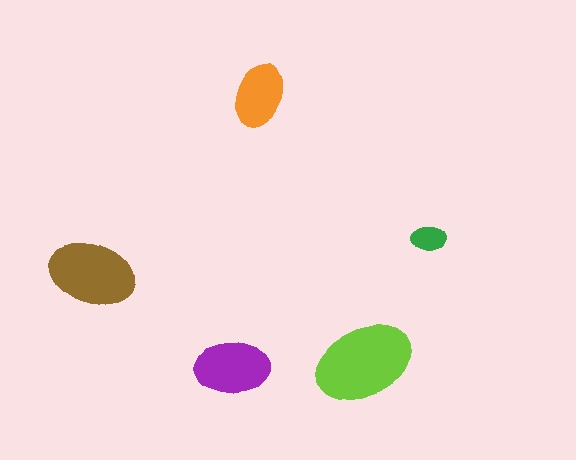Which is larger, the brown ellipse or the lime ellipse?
The lime one.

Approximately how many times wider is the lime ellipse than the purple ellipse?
About 1.5 times wider.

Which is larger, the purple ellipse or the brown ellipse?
The brown one.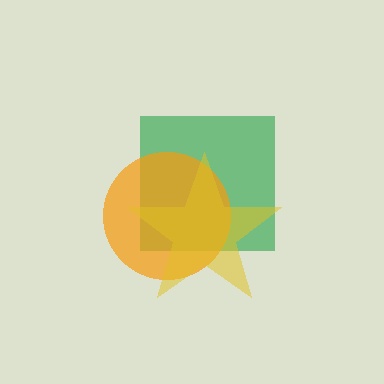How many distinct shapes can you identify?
There are 3 distinct shapes: a green square, an orange circle, a yellow star.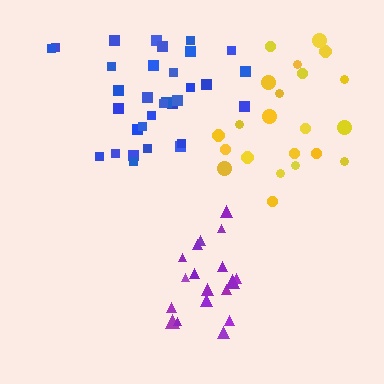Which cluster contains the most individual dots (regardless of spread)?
Blue (32).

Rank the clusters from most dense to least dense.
purple, blue, yellow.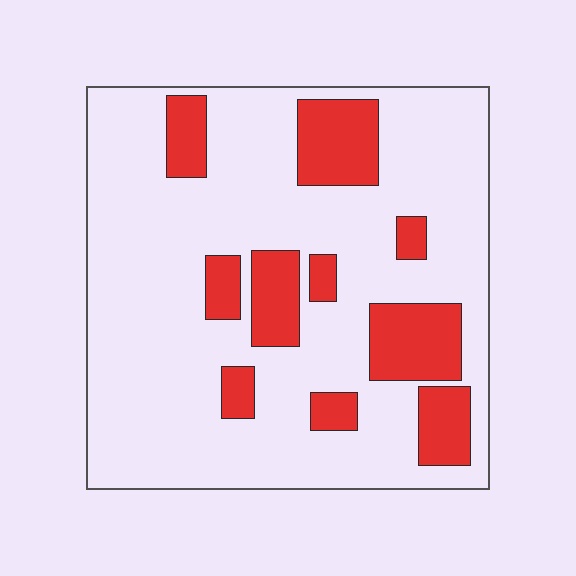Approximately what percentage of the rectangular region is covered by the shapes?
Approximately 20%.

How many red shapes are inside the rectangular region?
10.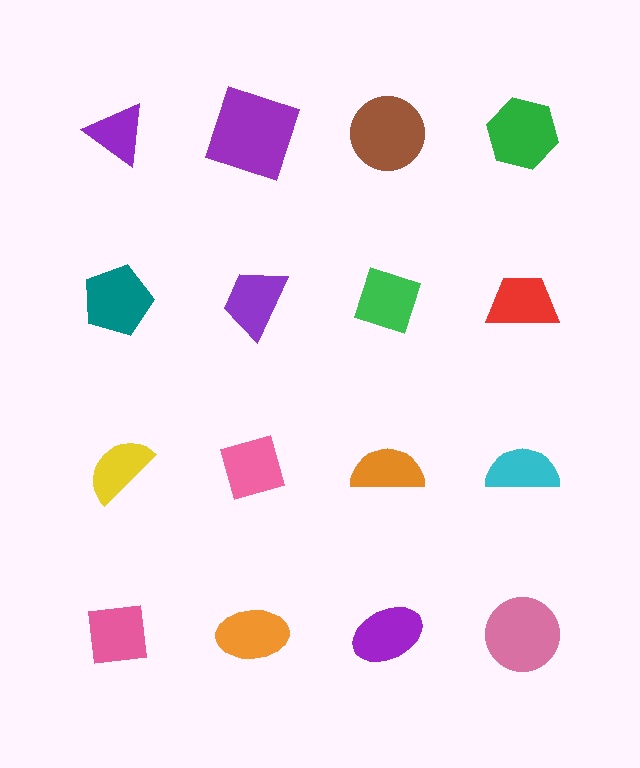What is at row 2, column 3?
A green diamond.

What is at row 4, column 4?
A pink circle.